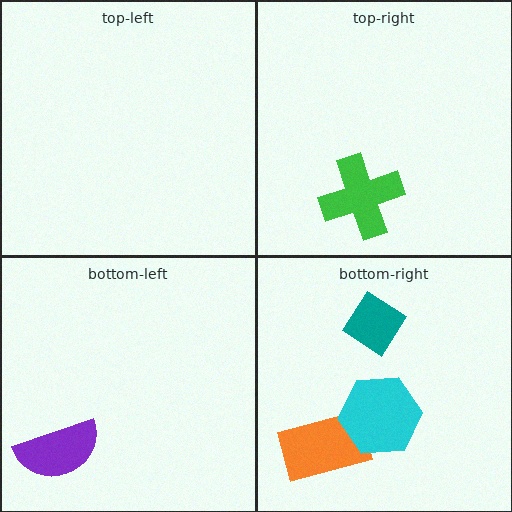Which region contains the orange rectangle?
The bottom-right region.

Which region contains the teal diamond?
The bottom-right region.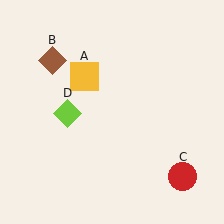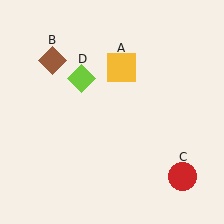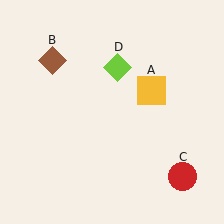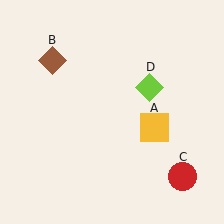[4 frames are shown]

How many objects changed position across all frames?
2 objects changed position: yellow square (object A), lime diamond (object D).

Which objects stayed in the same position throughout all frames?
Brown diamond (object B) and red circle (object C) remained stationary.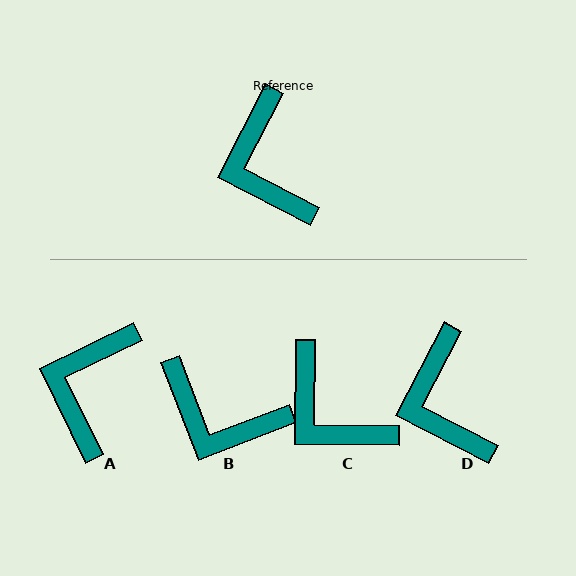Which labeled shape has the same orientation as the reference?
D.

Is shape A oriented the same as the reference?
No, it is off by about 36 degrees.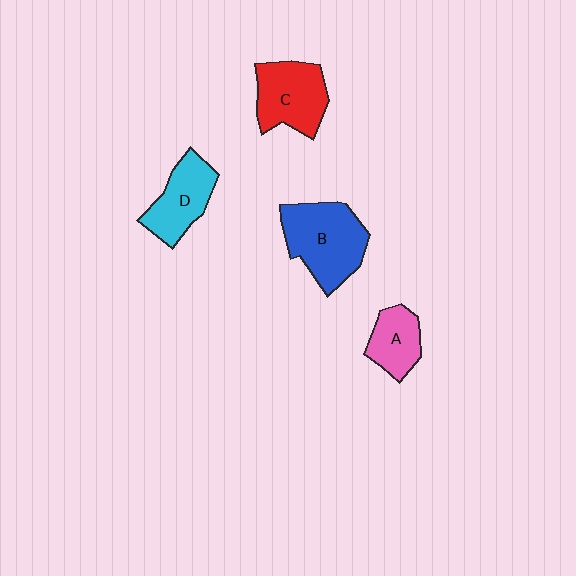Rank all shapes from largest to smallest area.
From largest to smallest: B (blue), C (red), D (cyan), A (pink).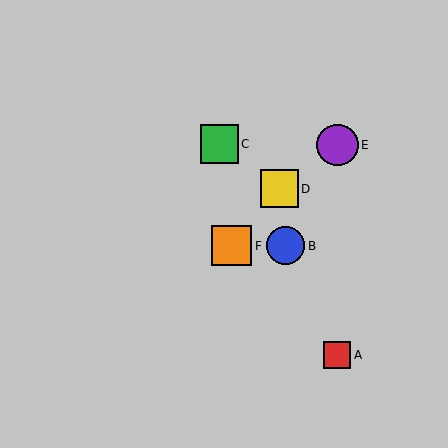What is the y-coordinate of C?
Object C is at y≈144.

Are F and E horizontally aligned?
No, F is at y≈246 and E is at y≈145.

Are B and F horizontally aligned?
Yes, both are at y≈246.